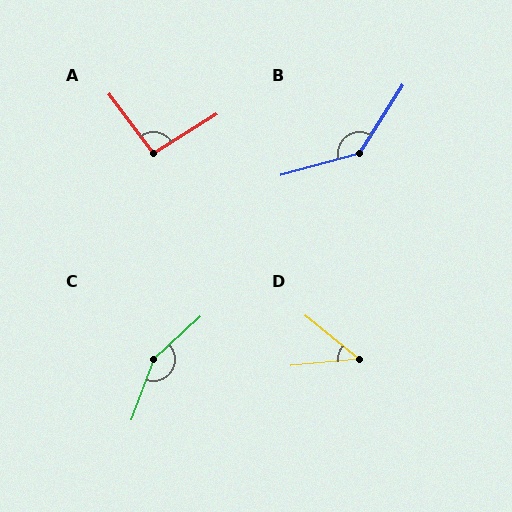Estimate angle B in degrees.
Approximately 138 degrees.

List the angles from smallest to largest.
D (44°), A (95°), B (138°), C (152°).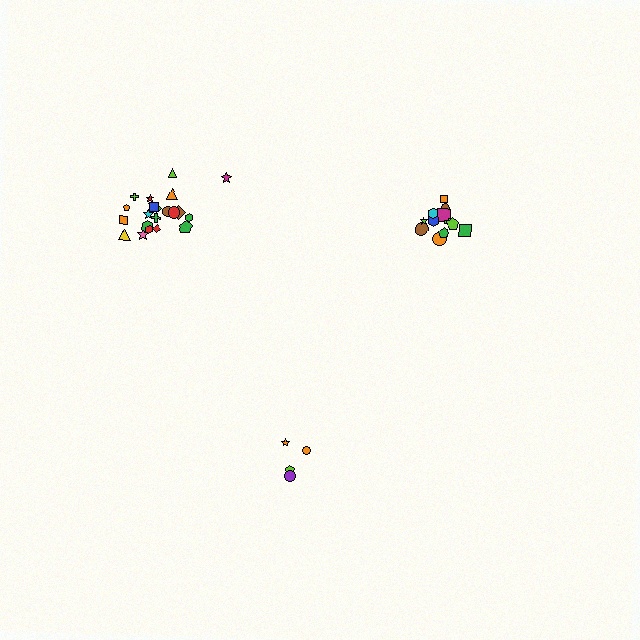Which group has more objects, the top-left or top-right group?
The top-left group.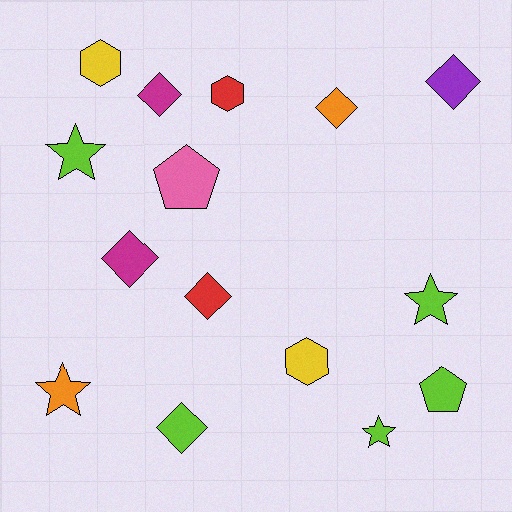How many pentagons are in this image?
There are 2 pentagons.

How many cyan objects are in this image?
There are no cyan objects.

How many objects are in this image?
There are 15 objects.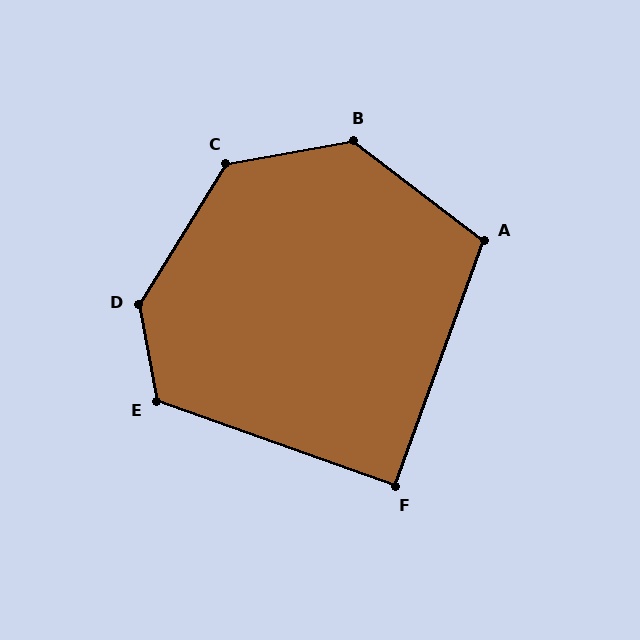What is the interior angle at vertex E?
Approximately 120 degrees (obtuse).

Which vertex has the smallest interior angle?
F, at approximately 90 degrees.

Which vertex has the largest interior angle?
D, at approximately 137 degrees.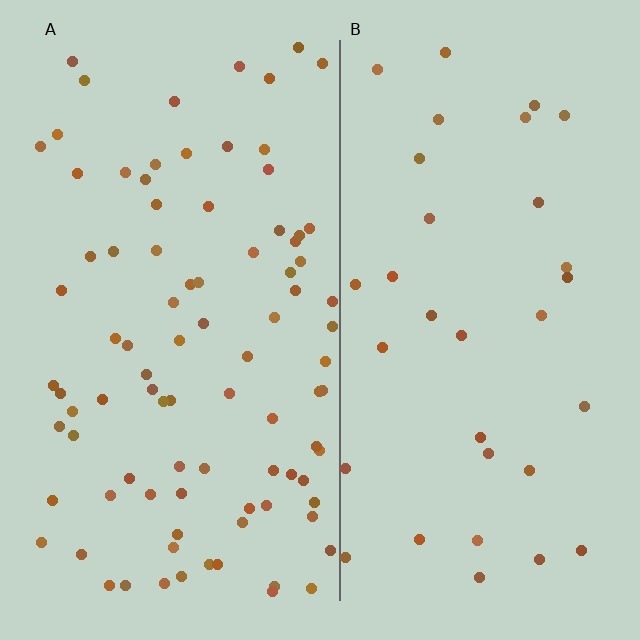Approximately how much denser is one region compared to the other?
Approximately 2.7× — region A over region B.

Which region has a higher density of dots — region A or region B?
A (the left).